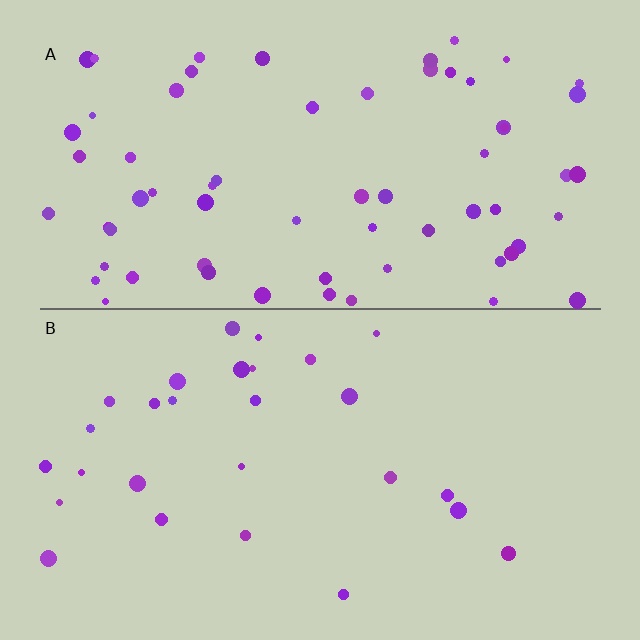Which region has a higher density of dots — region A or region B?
A (the top).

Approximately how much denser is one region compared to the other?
Approximately 2.4× — region A over region B.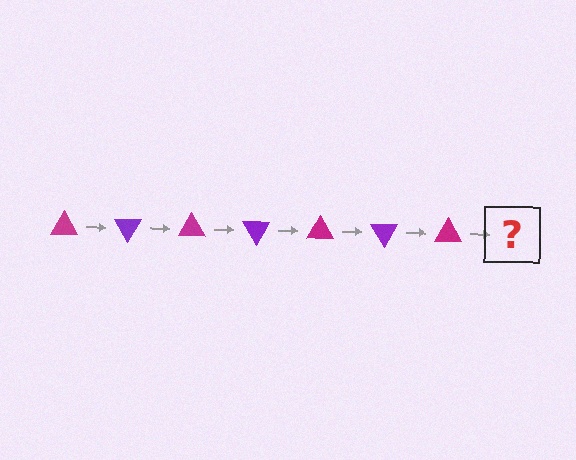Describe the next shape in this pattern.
It should be a purple triangle, rotated 420 degrees from the start.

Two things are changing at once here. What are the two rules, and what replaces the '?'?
The two rules are that it rotates 60 degrees each step and the color cycles through magenta and purple. The '?' should be a purple triangle, rotated 420 degrees from the start.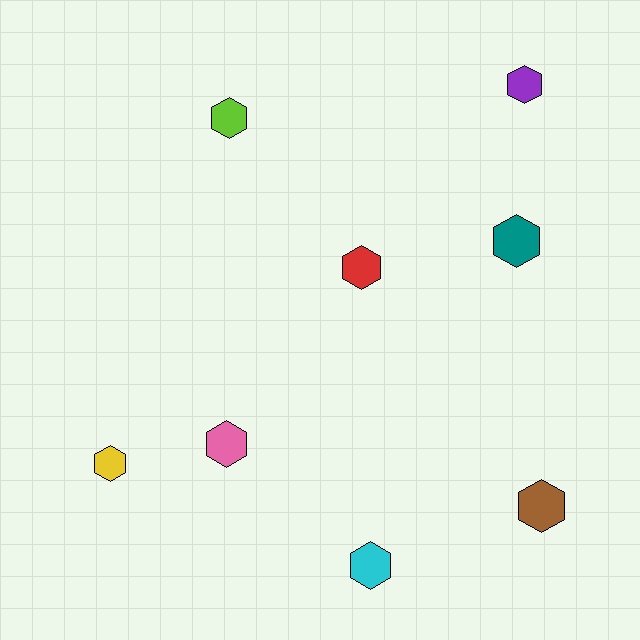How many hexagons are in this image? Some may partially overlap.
There are 8 hexagons.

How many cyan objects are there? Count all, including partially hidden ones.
There is 1 cyan object.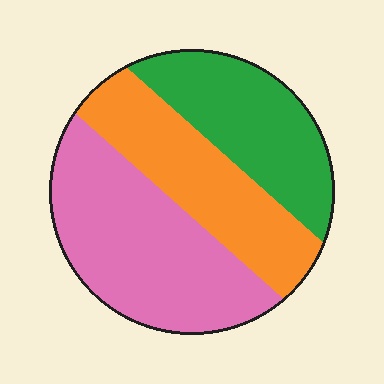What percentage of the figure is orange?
Orange covers around 30% of the figure.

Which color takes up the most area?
Pink, at roughly 40%.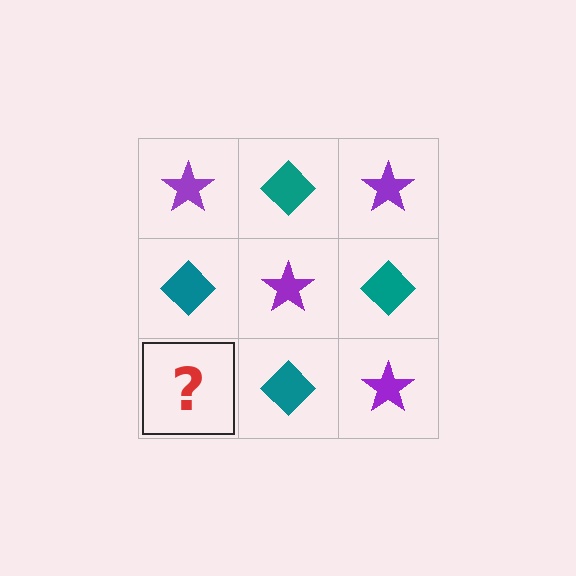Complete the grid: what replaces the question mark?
The question mark should be replaced with a purple star.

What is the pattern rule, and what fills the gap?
The rule is that it alternates purple star and teal diamond in a checkerboard pattern. The gap should be filled with a purple star.